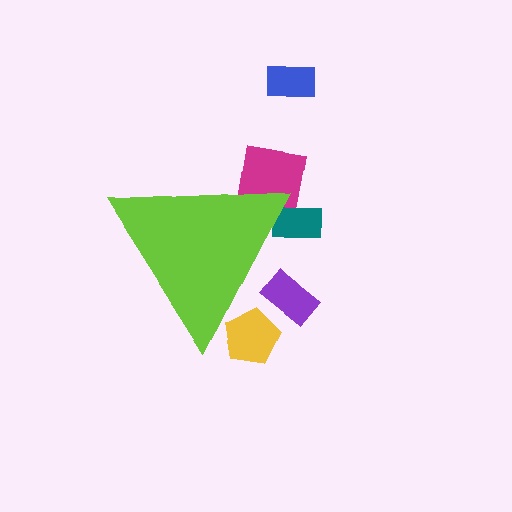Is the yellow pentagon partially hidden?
Yes, the yellow pentagon is partially hidden behind the lime triangle.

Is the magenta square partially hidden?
Yes, the magenta square is partially hidden behind the lime triangle.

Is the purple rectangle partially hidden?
Yes, the purple rectangle is partially hidden behind the lime triangle.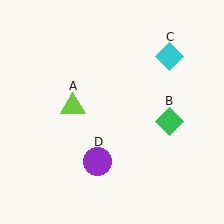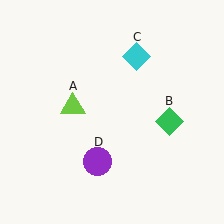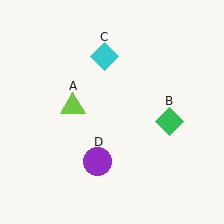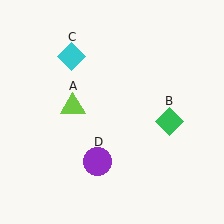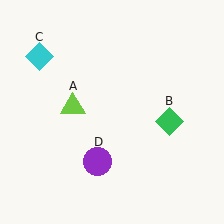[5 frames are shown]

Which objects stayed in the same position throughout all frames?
Lime triangle (object A) and green diamond (object B) and purple circle (object D) remained stationary.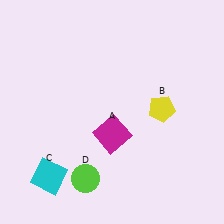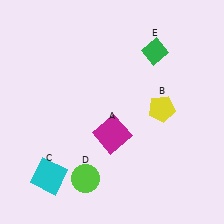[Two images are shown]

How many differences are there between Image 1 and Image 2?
There is 1 difference between the two images.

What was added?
A green diamond (E) was added in Image 2.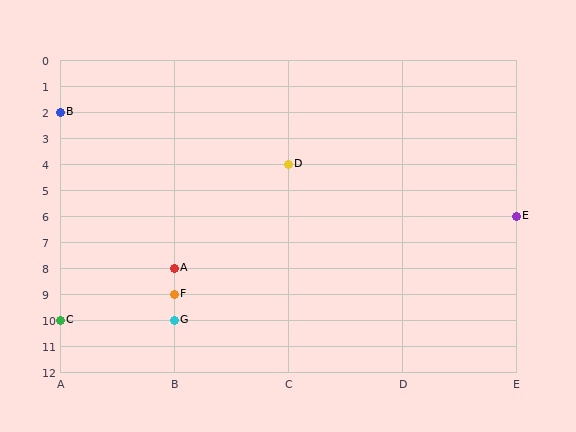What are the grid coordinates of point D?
Point D is at grid coordinates (C, 4).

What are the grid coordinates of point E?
Point E is at grid coordinates (E, 6).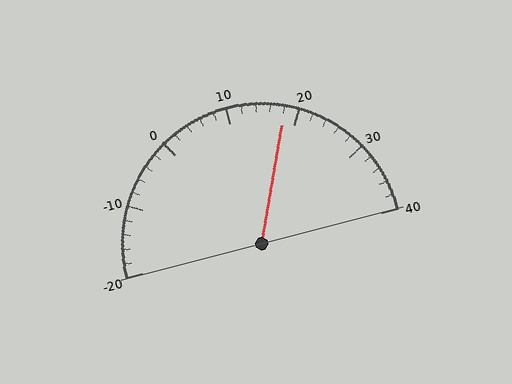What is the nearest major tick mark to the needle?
The nearest major tick mark is 20.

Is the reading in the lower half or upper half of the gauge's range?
The reading is in the upper half of the range (-20 to 40).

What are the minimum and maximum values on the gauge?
The gauge ranges from -20 to 40.